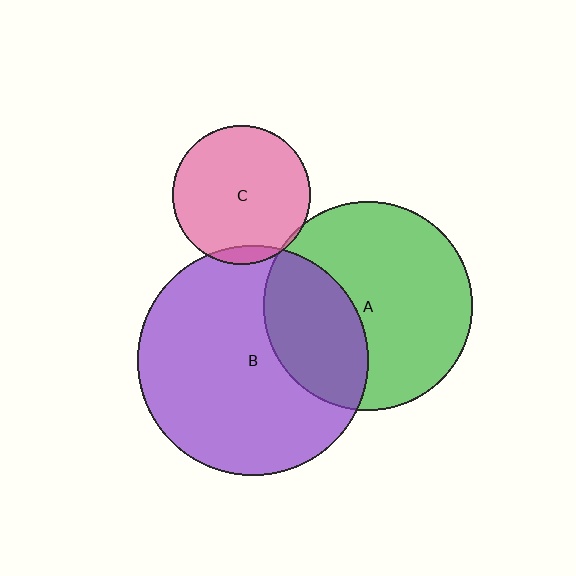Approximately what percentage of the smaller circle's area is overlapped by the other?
Approximately 5%.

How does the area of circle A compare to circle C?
Approximately 2.3 times.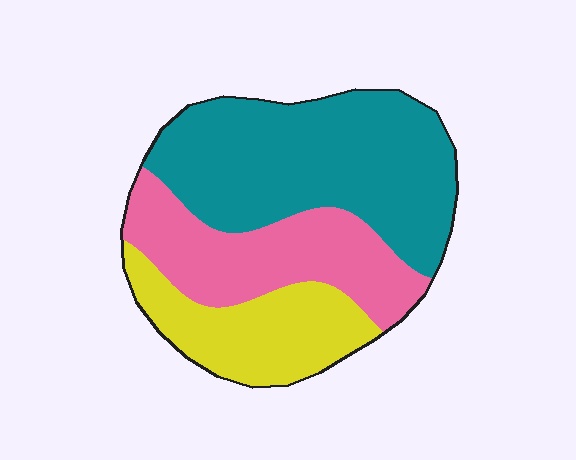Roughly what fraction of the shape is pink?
Pink covers about 30% of the shape.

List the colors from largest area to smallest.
From largest to smallest: teal, pink, yellow.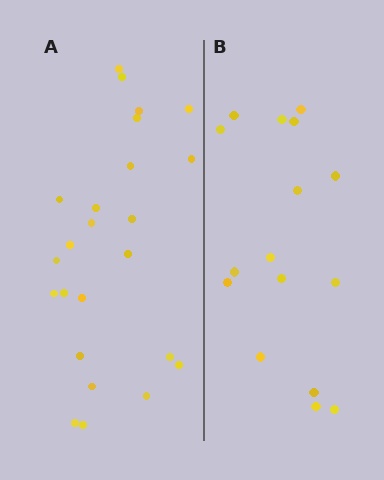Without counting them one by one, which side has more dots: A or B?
Region A (the left region) has more dots.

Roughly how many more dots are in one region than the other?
Region A has roughly 8 or so more dots than region B.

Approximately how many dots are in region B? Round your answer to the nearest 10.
About 20 dots. (The exact count is 16, which rounds to 20.)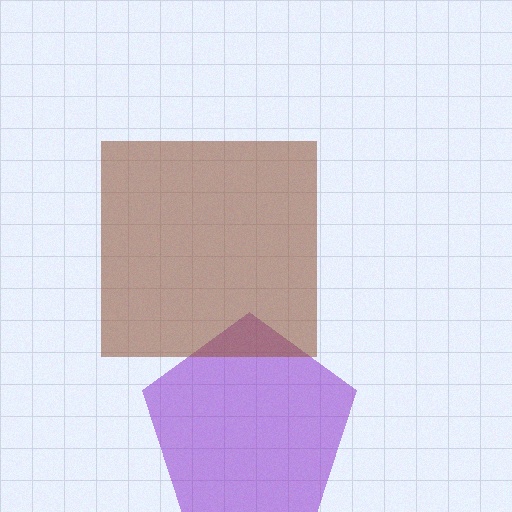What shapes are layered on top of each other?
The layered shapes are: a purple pentagon, a brown square.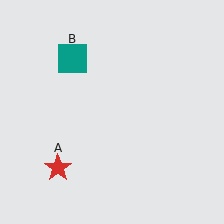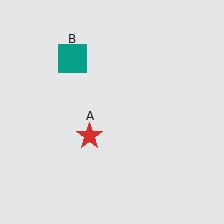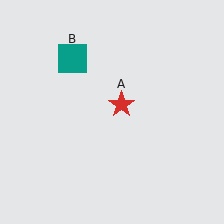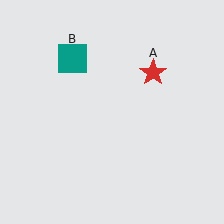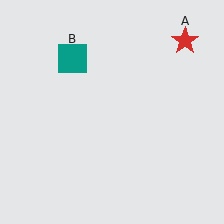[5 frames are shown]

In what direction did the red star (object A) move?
The red star (object A) moved up and to the right.